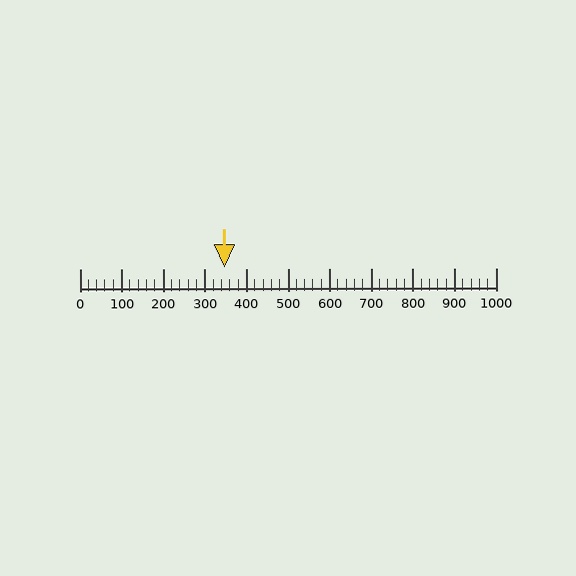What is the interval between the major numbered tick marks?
The major tick marks are spaced 100 units apart.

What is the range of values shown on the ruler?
The ruler shows values from 0 to 1000.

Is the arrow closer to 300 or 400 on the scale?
The arrow is closer to 300.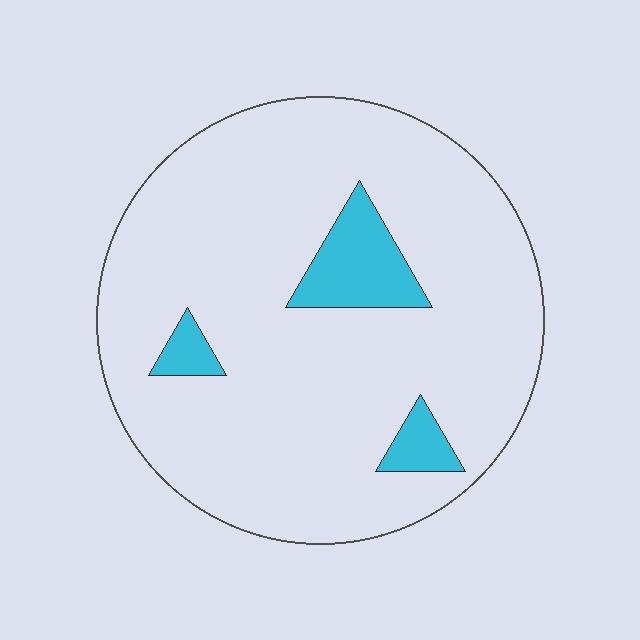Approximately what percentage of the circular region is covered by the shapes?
Approximately 10%.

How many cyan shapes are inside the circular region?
3.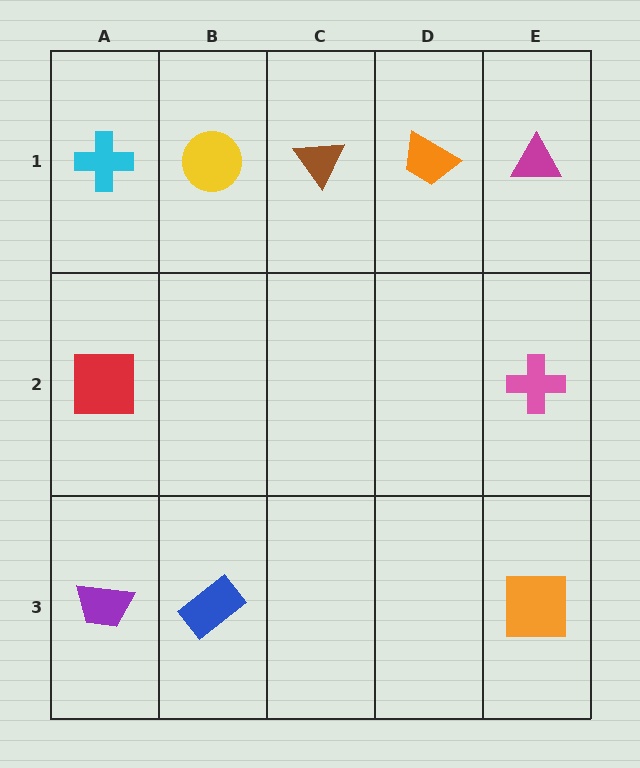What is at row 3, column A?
A purple trapezoid.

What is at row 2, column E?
A pink cross.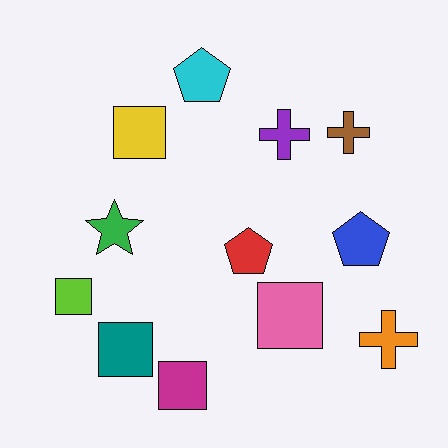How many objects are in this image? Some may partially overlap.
There are 12 objects.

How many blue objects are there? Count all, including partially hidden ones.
There is 1 blue object.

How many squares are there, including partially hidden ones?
There are 5 squares.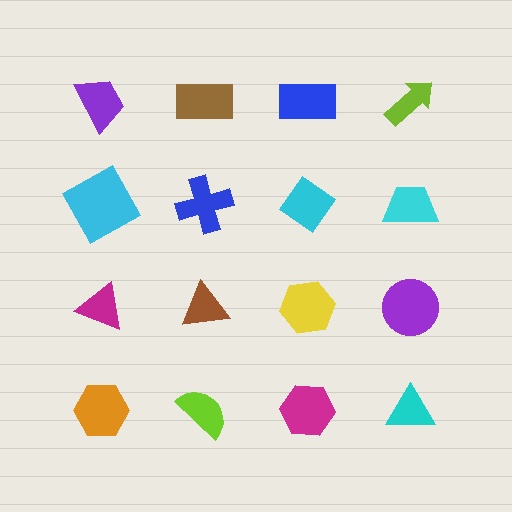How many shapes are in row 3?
4 shapes.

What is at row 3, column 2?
A brown triangle.